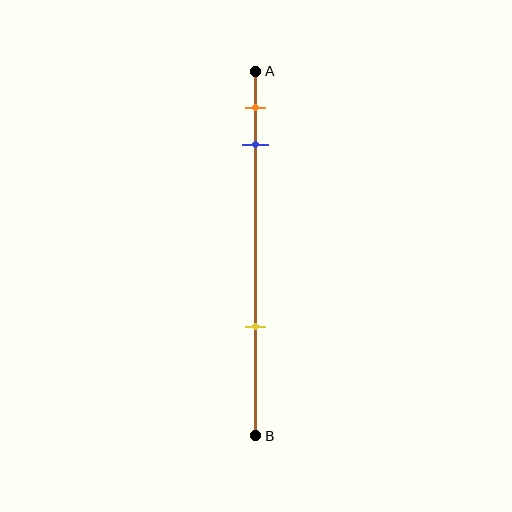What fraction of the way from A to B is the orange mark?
The orange mark is approximately 10% (0.1) of the way from A to B.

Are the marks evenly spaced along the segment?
No, the marks are not evenly spaced.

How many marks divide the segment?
There are 3 marks dividing the segment.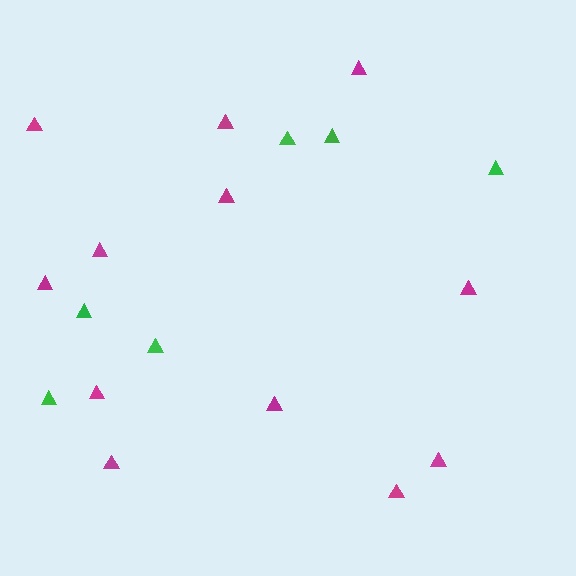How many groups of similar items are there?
There are 2 groups: one group of green triangles (6) and one group of magenta triangles (12).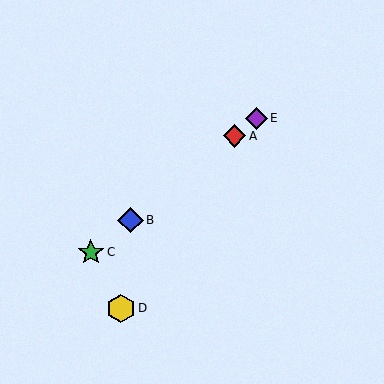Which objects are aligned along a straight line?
Objects A, B, C, E are aligned along a straight line.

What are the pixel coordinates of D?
Object D is at (121, 308).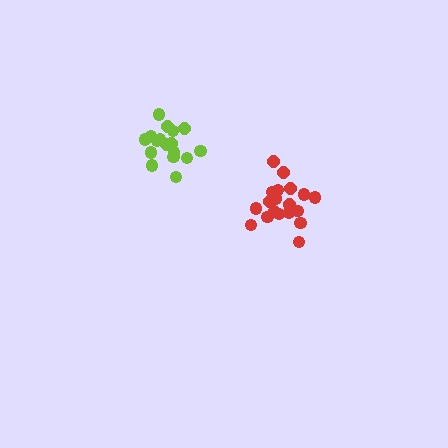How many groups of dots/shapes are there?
There are 2 groups.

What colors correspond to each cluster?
The clusters are colored: lime, red.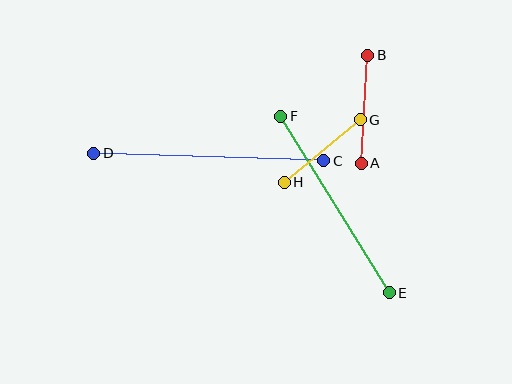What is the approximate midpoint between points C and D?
The midpoint is at approximately (209, 157) pixels.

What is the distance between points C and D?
The distance is approximately 230 pixels.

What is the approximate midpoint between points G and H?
The midpoint is at approximately (322, 151) pixels.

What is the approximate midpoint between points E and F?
The midpoint is at approximately (335, 205) pixels.